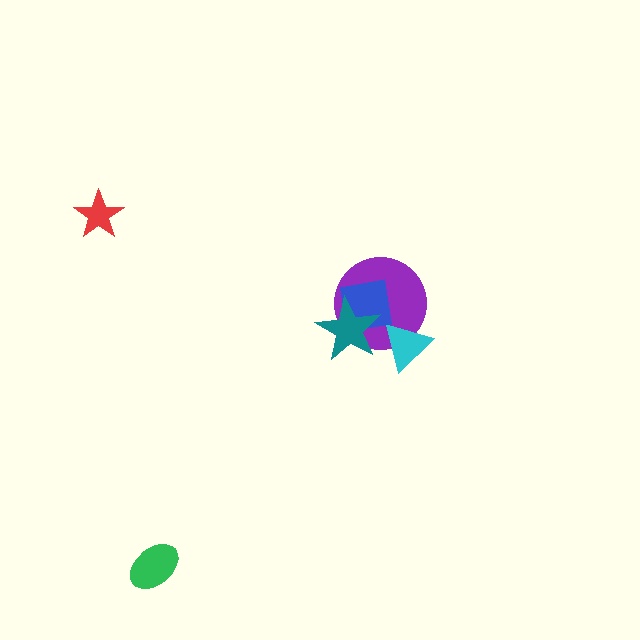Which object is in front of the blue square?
The teal star is in front of the blue square.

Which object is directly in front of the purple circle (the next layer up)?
The cyan triangle is directly in front of the purple circle.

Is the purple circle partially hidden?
Yes, it is partially covered by another shape.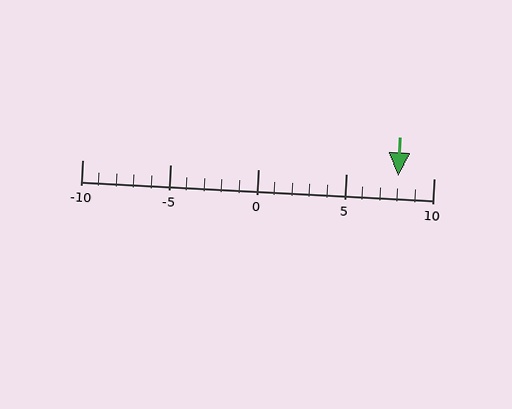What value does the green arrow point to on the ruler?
The green arrow points to approximately 8.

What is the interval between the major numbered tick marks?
The major tick marks are spaced 5 units apart.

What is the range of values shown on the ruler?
The ruler shows values from -10 to 10.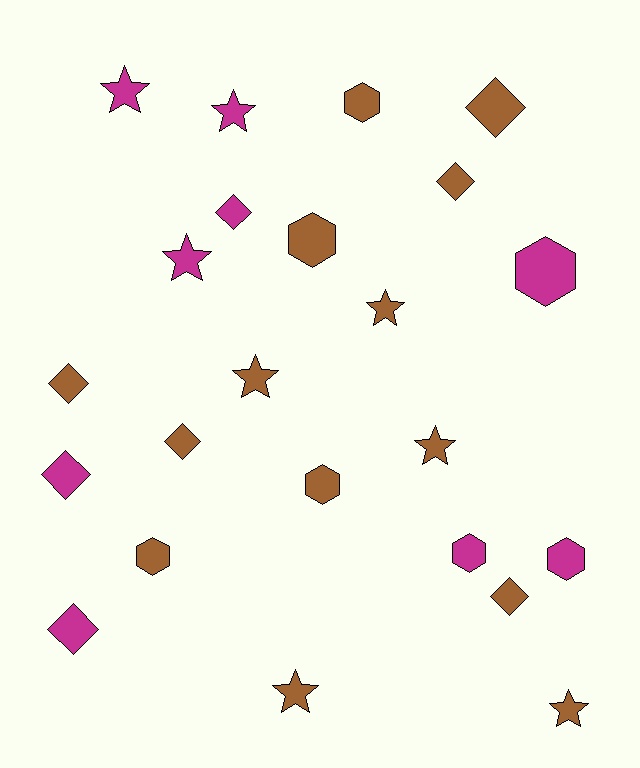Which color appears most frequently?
Brown, with 14 objects.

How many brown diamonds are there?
There are 5 brown diamonds.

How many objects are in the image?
There are 23 objects.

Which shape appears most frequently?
Diamond, with 8 objects.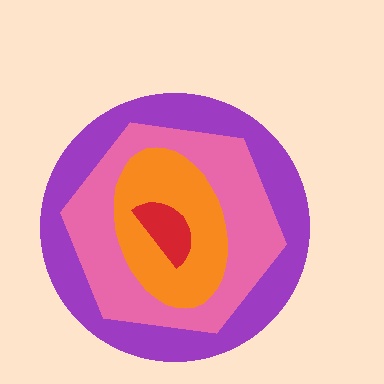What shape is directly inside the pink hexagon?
The orange ellipse.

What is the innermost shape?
The red semicircle.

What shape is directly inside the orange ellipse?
The red semicircle.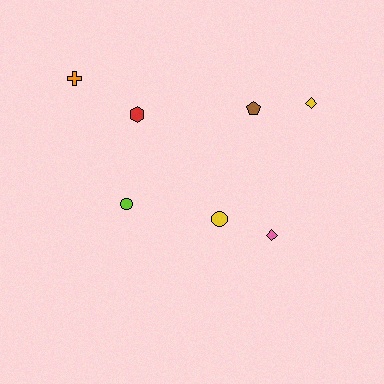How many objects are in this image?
There are 7 objects.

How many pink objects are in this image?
There is 1 pink object.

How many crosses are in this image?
There is 1 cross.